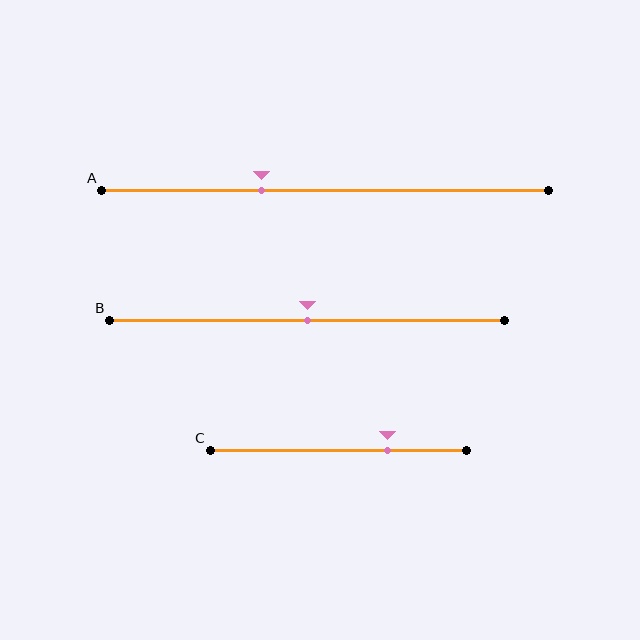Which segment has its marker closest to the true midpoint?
Segment B has its marker closest to the true midpoint.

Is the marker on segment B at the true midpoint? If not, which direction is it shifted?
Yes, the marker on segment B is at the true midpoint.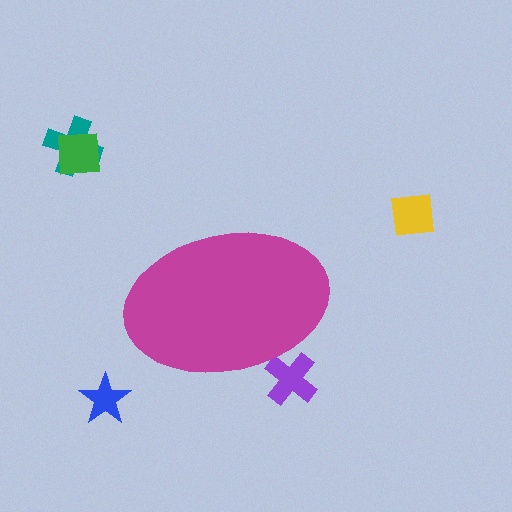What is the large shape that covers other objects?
A magenta ellipse.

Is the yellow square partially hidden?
No, the yellow square is fully visible.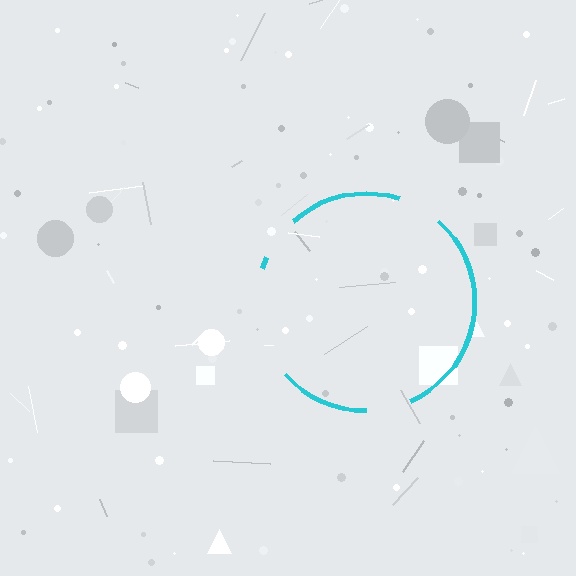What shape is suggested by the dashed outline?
The dashed outline suggests a circle.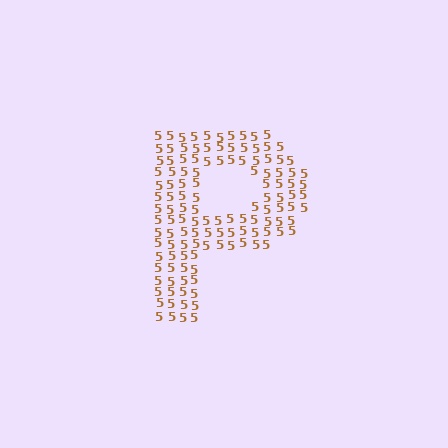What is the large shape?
The large shape is the letter P.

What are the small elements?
The small elements are digit 5's.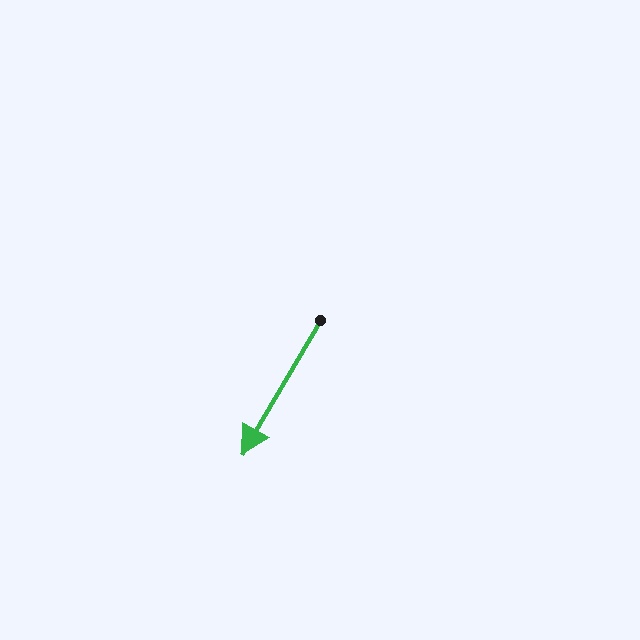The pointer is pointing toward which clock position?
Roughly 7 o'clock.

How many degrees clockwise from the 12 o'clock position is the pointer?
Approximately 210 degrees.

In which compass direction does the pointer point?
Southwest.